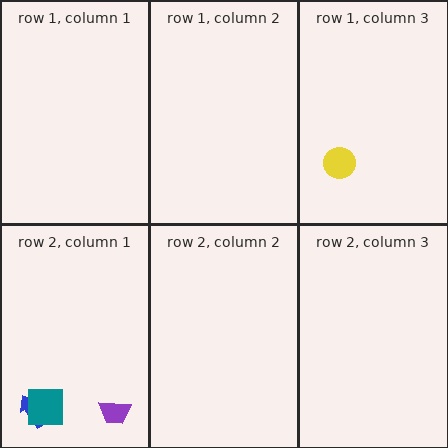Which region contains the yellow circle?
The row 1, column 3 region.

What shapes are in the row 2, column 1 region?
The purple trapezoid, the blue arrow, the teal square.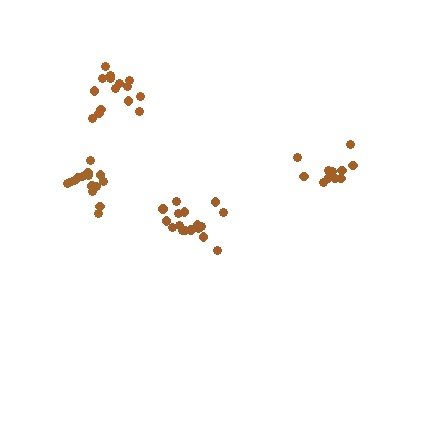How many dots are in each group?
Group 1: 15 dots, Group 2: 17 dots, Group 3: 15 dots, Group 4: 11 dots (58 total).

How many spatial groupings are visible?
There are 4 spatial groupings.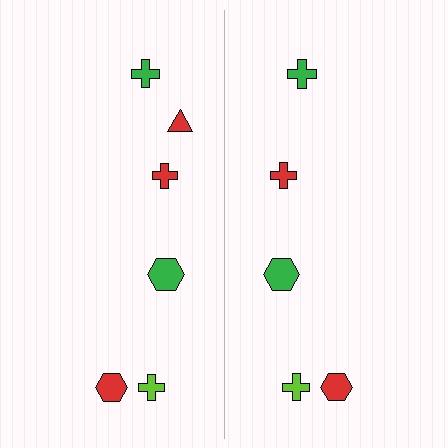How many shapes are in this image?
There are 11 shapes in this image.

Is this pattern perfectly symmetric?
No, the pattern is not perfectly symmetric. A red triangle is missing from the right side.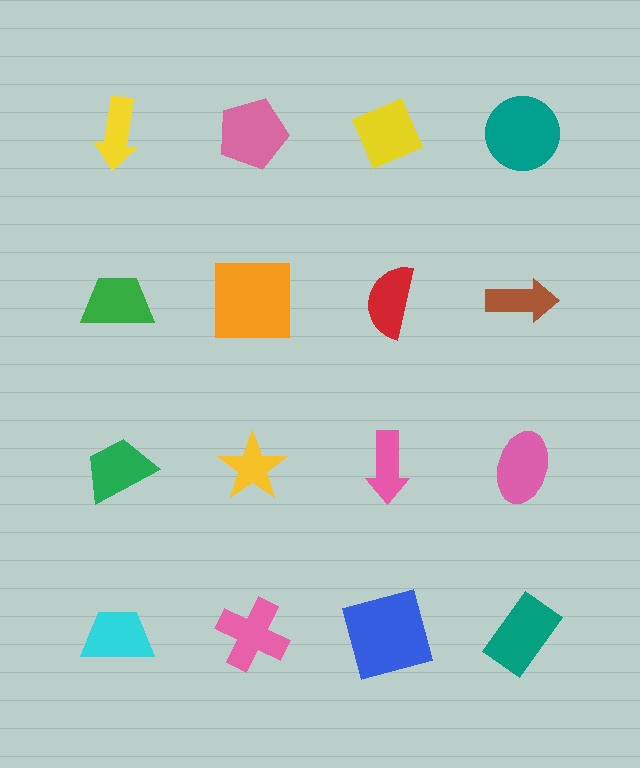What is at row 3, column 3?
A pink arrow.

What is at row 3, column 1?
A green trapezoid.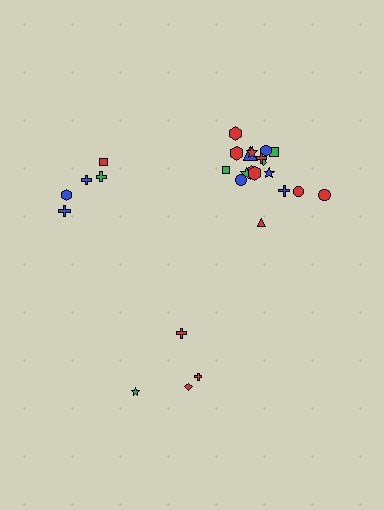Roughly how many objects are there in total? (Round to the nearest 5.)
Roughly 25 objects in total.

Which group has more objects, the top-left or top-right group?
The top-right group.